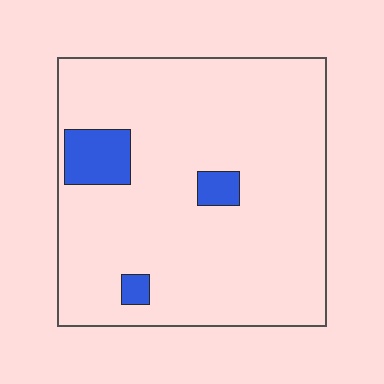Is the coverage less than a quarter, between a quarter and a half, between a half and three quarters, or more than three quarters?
Less than a quarter.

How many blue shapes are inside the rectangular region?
3.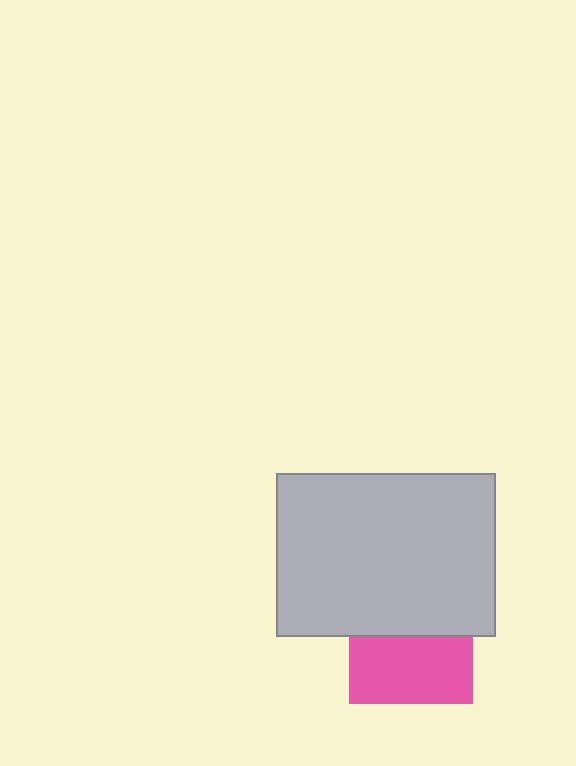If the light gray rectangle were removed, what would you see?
You would see the complete pink square.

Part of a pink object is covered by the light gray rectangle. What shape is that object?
It is a square.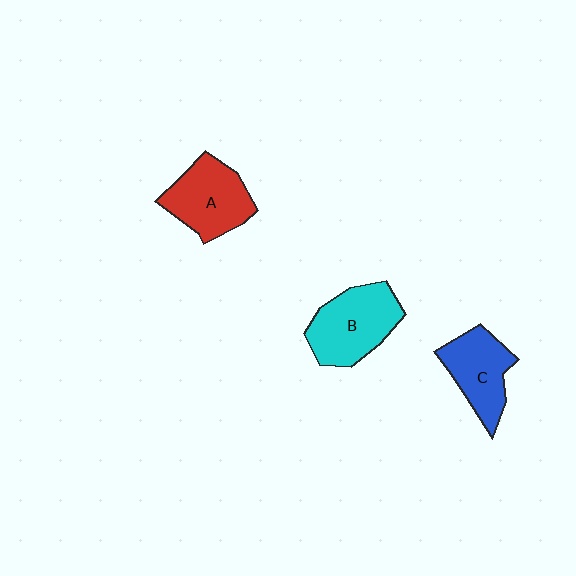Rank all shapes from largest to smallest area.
From largest to smallest: B (cyan), A (red), C (blue).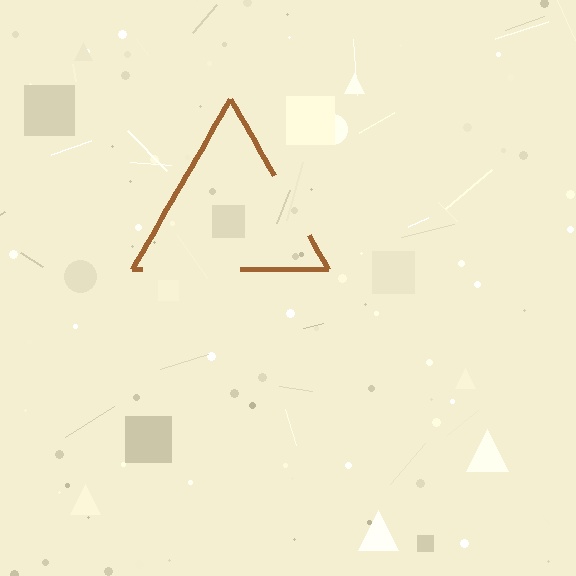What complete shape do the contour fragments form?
The contour fragments form a triangle.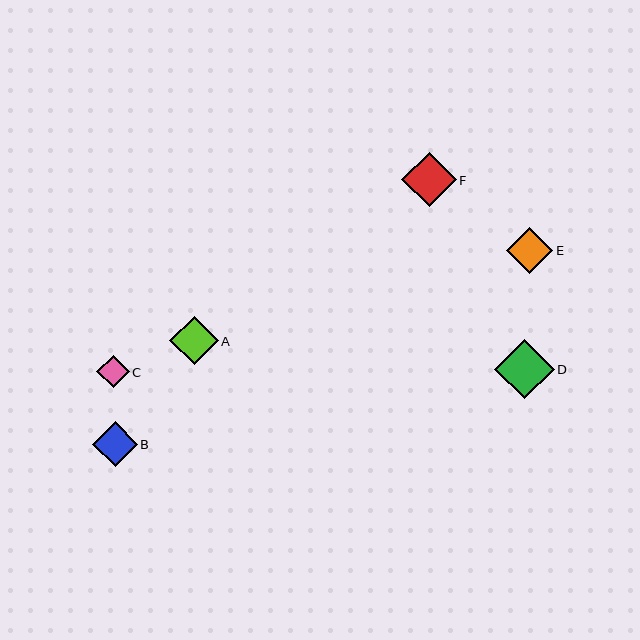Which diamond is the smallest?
Diamond C is the smallest with a size of approximately 32 pixels.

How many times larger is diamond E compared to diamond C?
Diamond E is approximately 1.4 times the size of diamond C.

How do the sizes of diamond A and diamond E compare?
Diamond A and diamond E are approximately the same size.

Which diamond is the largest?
Diamond D is the largest with a size of approximately 60 pixels.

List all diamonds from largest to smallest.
From largest to smallest: D, F, A, E, B, C.